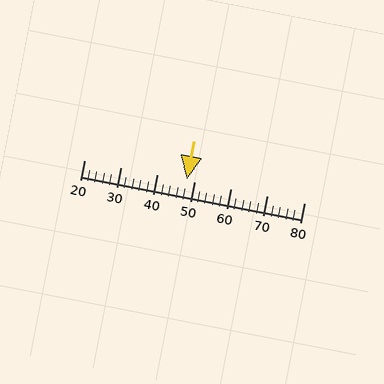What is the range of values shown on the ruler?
The ruler shows values from 20 to 80.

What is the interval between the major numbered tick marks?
The major tick marks are spaced 10 units apart.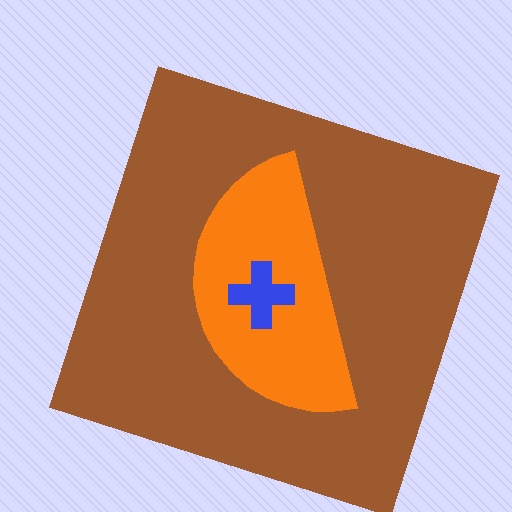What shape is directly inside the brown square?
The orange semicircle.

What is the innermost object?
The blue cross.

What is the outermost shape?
The brown square.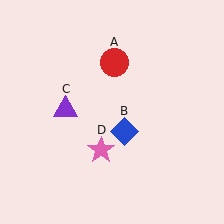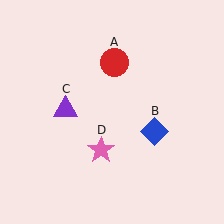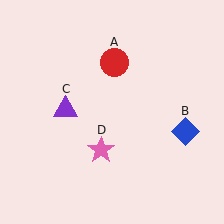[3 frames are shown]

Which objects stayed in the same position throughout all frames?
Red circle (object A) and purple triangle (object C) and pink star (object D) remained stationary.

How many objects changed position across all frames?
1 object changed position: blue diamond (object B).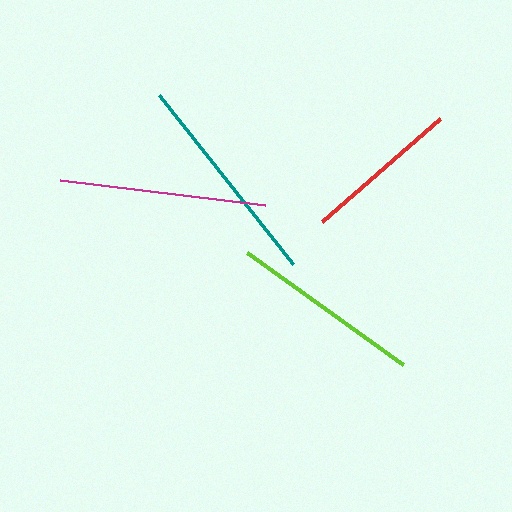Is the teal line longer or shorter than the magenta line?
The teal line is longer than the magenta line.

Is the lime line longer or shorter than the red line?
The lime line is longer than the red line.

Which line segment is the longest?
The teal line is the longest at approximately 216 pixels.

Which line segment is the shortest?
The red line is the shortest at approximately 157 pixels.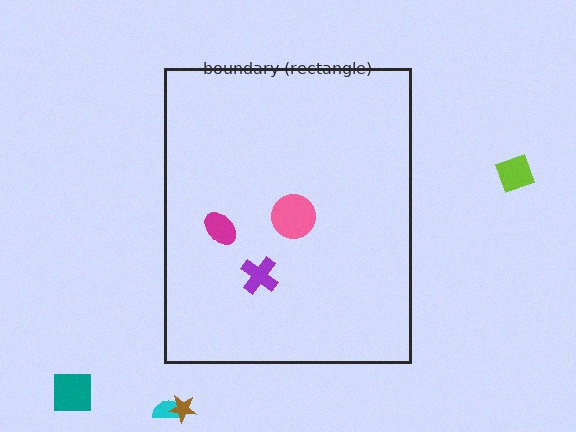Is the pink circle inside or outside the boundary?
Inside.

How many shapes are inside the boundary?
3 inside, 4 outside.